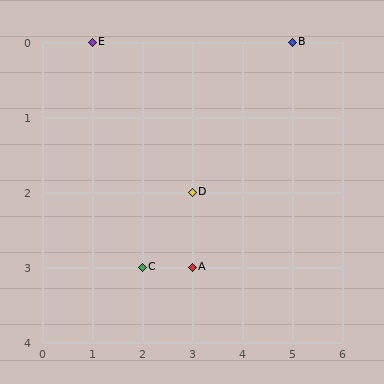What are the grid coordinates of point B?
Point B is at grid coordinates (5, 0).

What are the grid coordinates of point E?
Point E is at grid coordinates (1, 0).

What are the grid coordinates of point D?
Point D is at grid coordinates (3, 2).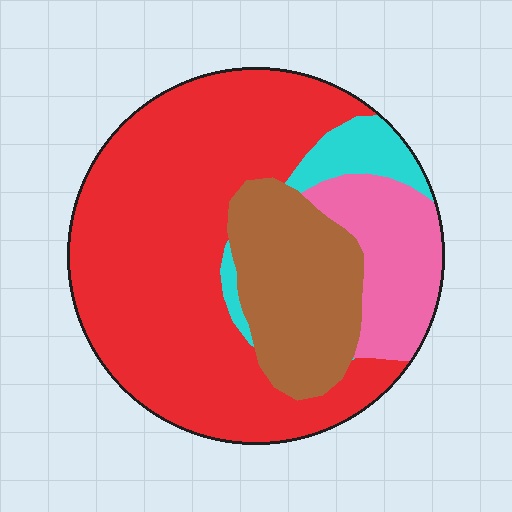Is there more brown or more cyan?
Brown.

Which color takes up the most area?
Red, at roughly 60%.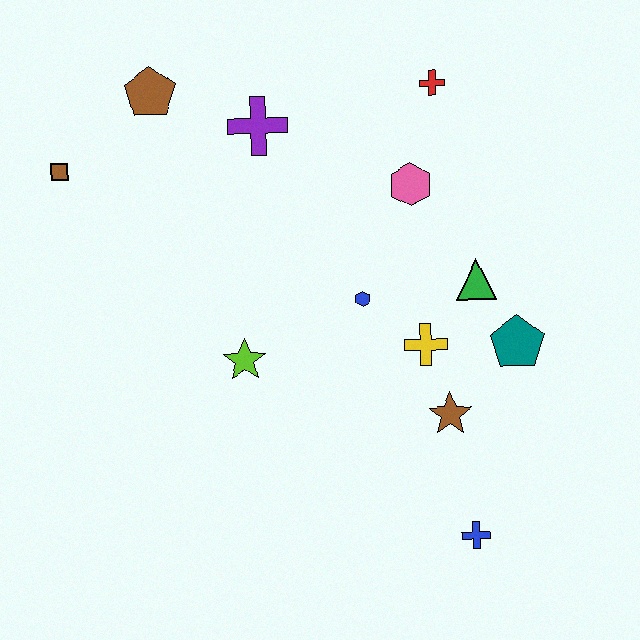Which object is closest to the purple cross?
The brown pentagon is closest to the purple cross.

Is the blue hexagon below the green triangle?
Yes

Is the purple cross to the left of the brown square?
No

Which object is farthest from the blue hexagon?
The brown square is farthest from the blue hexagon.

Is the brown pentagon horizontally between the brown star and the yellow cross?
No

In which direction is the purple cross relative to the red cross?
The purple cross is to the left of the red cross.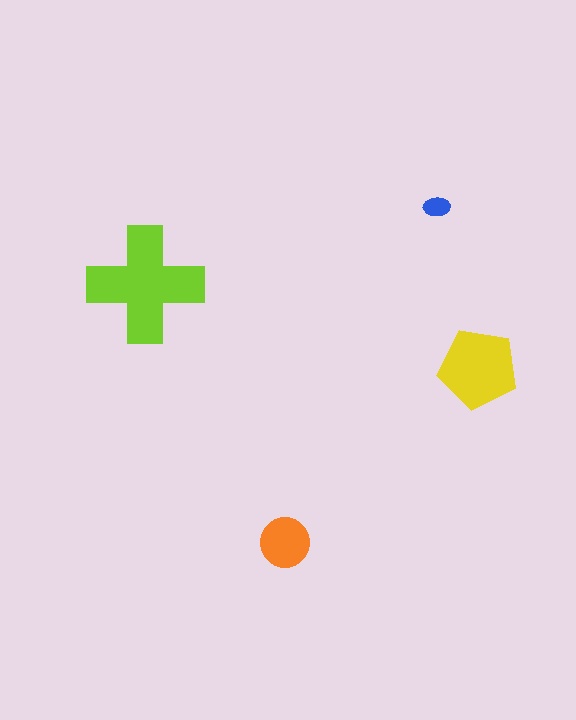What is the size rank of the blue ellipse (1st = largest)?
4th.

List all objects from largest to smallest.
The lime cross, the yellow pentagon, the orange circle, the blue ellipse.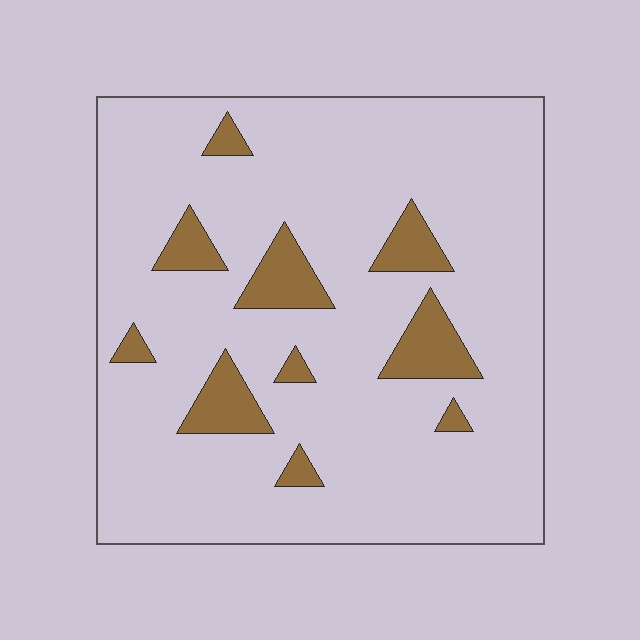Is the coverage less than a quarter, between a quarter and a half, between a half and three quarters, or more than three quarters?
Less than a quarter.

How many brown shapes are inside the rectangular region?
10.